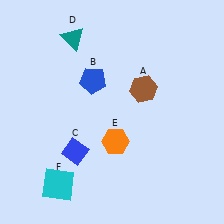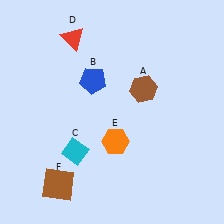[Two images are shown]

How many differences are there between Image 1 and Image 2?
There are 3 differences between the two images.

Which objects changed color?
C changed from blue to cyan. D changed from teal to red. F changed from cyan to brown.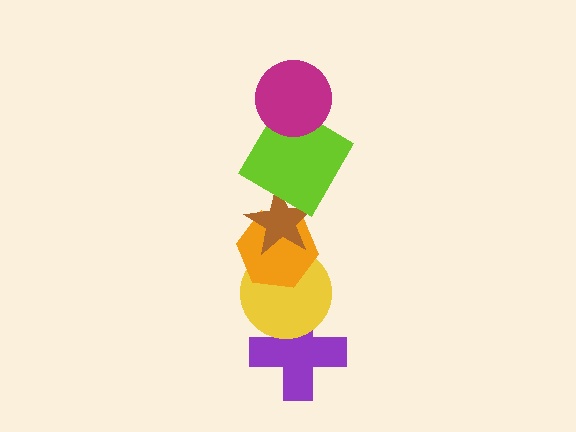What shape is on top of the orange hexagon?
The brown star is on top of the orange hexagon.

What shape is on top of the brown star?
The lime diamond is on top of the brown star.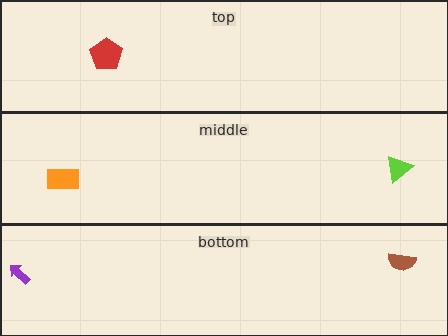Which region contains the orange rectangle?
The middle region.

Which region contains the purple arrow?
The bottom region.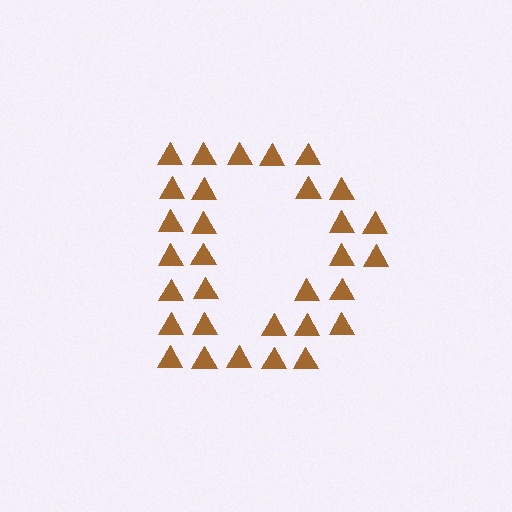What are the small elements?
The small elements are triangles.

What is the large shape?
The large shape is the letter D.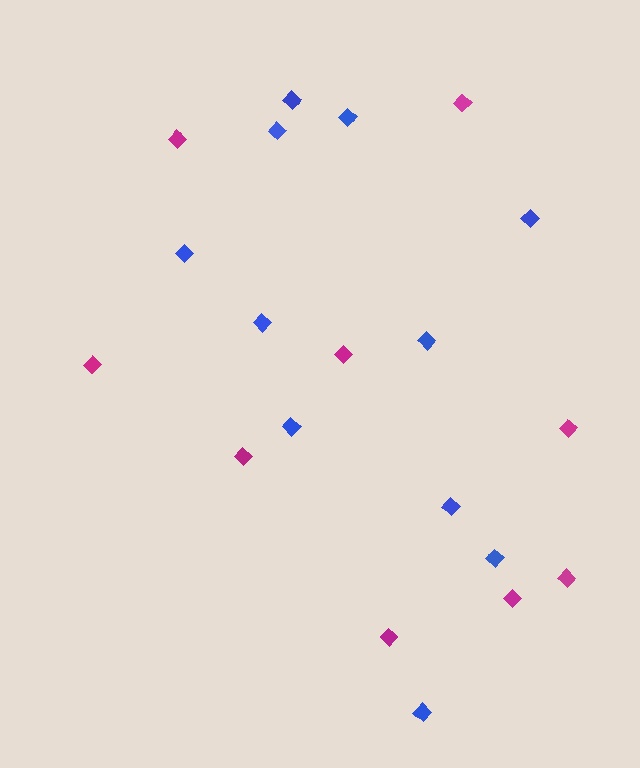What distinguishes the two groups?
There are 2 groups: one group of blue diamonds (11) and one group of magenta diamonds (9).